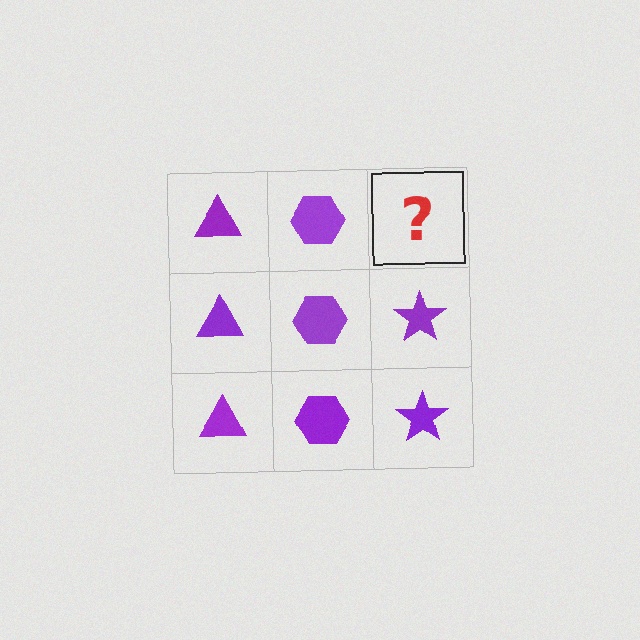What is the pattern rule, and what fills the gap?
The rule is that each column has a consistent shape. The gap should be filled with a purple star.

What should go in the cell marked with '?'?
The missing cell should contain a purple star.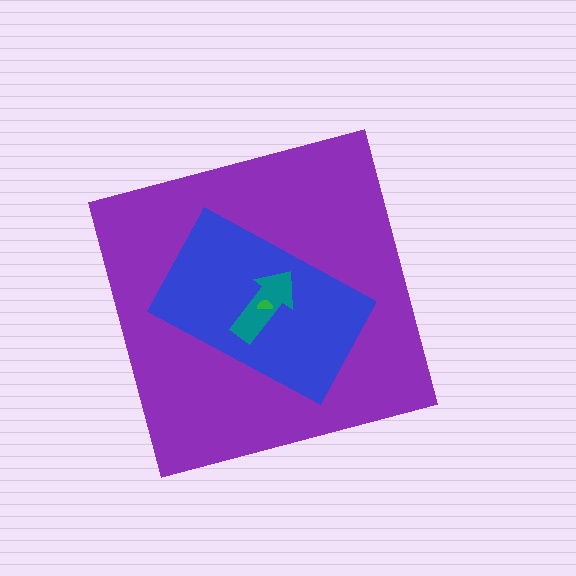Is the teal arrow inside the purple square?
Yes.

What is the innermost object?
The green semicircle.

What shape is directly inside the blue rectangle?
The teal arrow.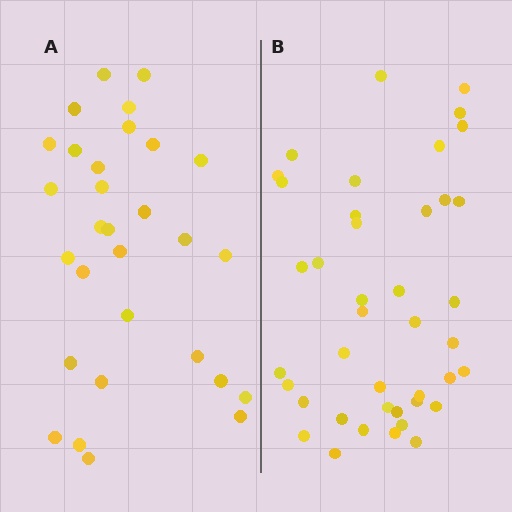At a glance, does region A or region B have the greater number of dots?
Region B (the right region) has more dots.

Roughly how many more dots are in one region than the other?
Region B has roughly 12 or so more dots than region A.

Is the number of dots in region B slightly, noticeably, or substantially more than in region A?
Region B has noticeably more, but not dramatically so. The ratio is roughly 1.4 to 1.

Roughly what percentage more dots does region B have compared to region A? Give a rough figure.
About 35% more.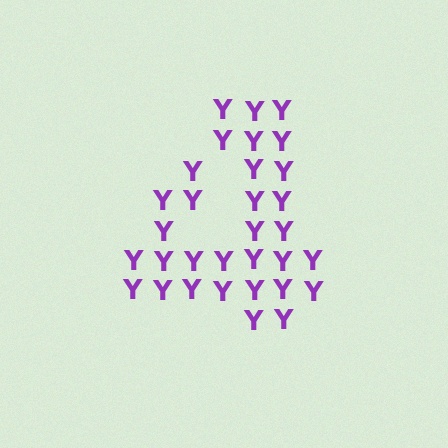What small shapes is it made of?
It is made of small letter Y's.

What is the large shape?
The large shape is the digit 4.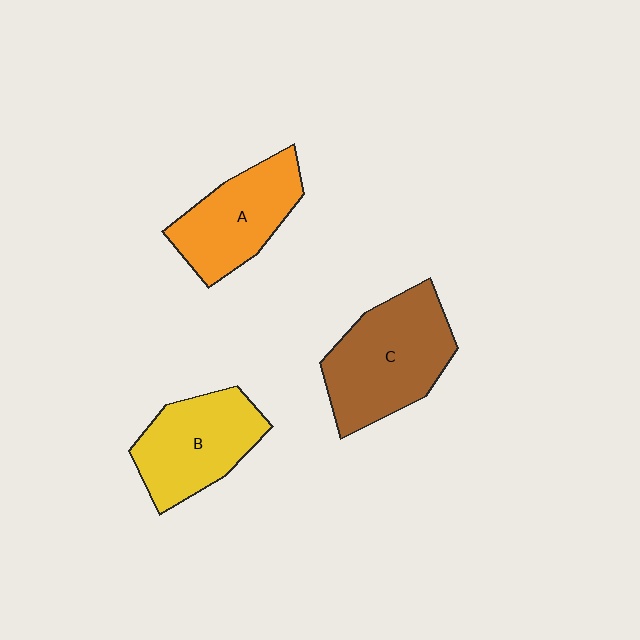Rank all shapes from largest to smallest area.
From largest to smallest: C (brown), B (yellow), A (orange).